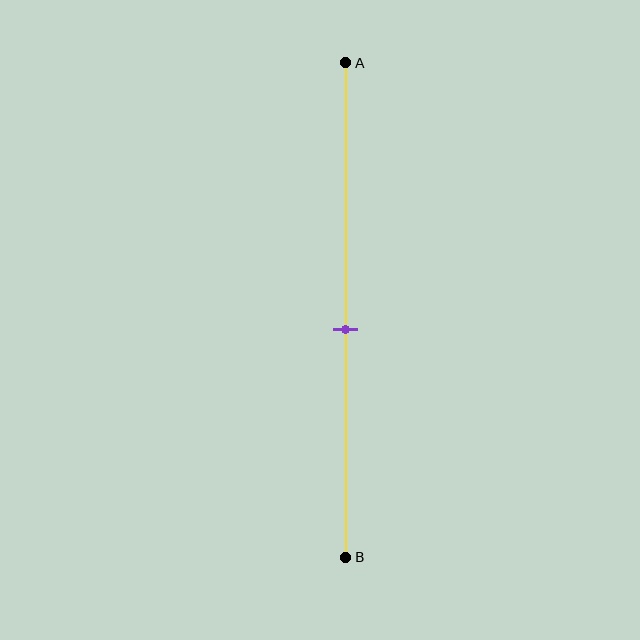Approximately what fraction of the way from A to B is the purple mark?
The purple mark is approximately 55% of the way from A to B.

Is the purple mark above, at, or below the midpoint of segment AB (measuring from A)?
The purple mark is below the midpoint of segment AB.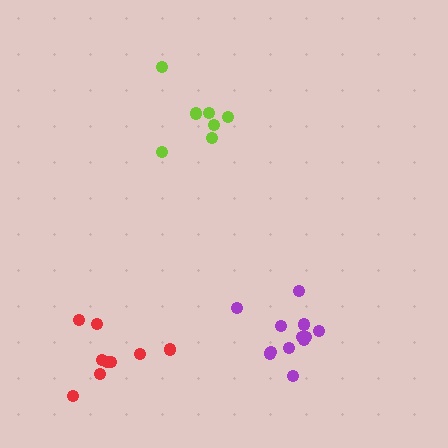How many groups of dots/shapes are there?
There are 3 groups.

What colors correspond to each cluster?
The clusters are colored: lime, purple, red.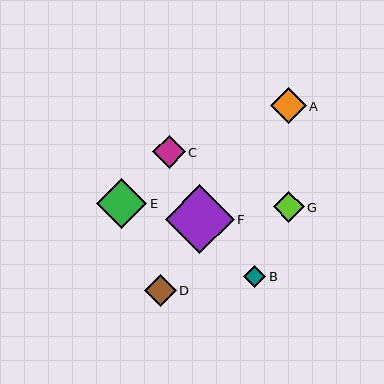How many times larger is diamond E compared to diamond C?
Diamond E is approximately 1.5 times the size of diamond C.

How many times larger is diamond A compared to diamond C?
Diamond A is approximately 1.1 times the size of diamond C.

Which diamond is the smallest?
Diamond B is the smallest with a size of approximately 22 pixels.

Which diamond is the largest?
Diamond F is the largest with a size of approximately 69 pixels.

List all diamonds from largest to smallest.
From largest to smallest: F, E, A, C, D, G, B.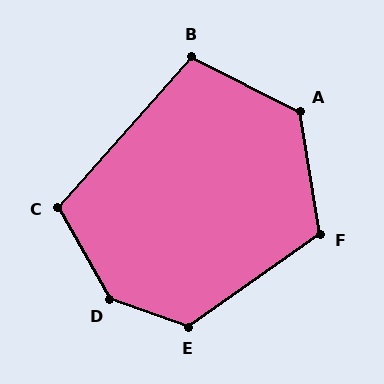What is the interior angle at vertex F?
Approximately 116 degrees (obtuse).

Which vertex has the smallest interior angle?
B, at approximately 105 degrees.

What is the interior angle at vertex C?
Approximately 109 degrees (obtuse).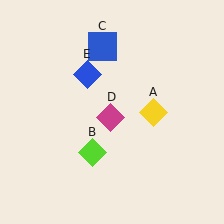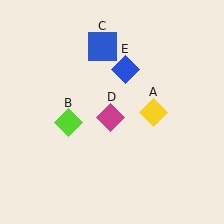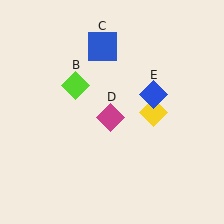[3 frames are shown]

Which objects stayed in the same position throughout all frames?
Yellow diamond (object A) and blue square (object C) and magenta diamond (object D) remained stationary.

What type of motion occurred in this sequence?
The lime diamond (object B), blue diamond (object E) rotated clockwise around the center of the scene.